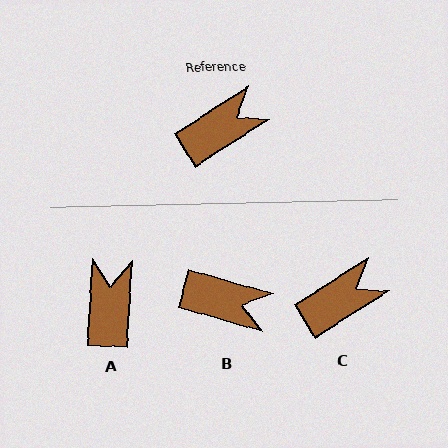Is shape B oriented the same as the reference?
No, it is off by about 48 degrees.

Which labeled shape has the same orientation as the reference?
C.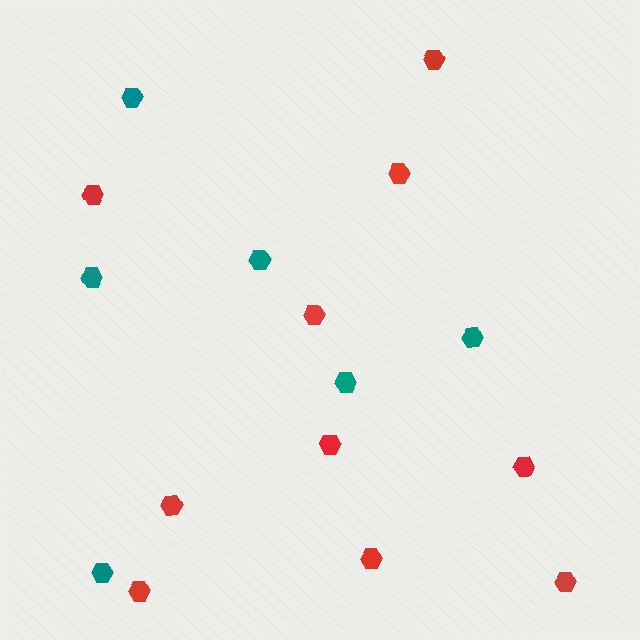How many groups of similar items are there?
There are 2 groups: one group of red hexagons (10) and one group of teal hexagons (6).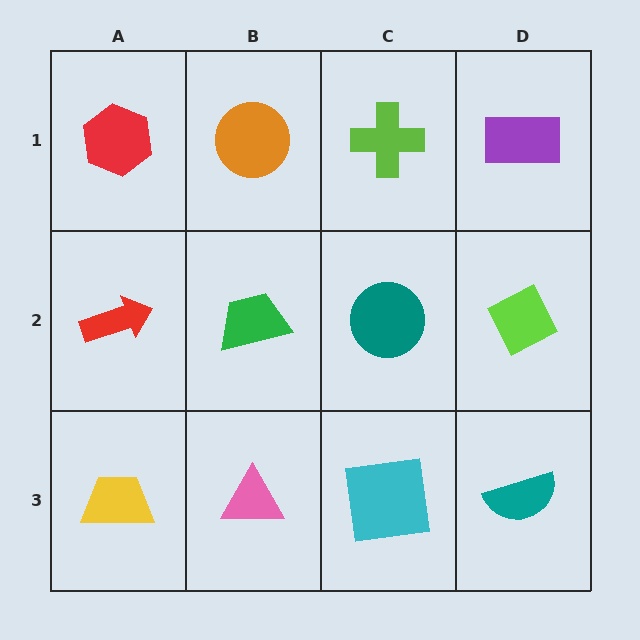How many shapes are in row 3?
4 shapes.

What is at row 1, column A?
A red hexagon.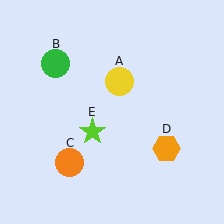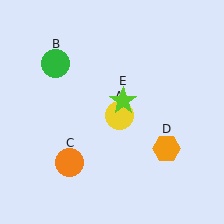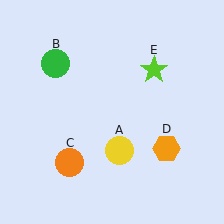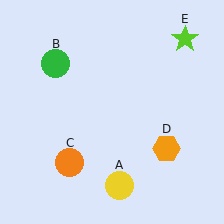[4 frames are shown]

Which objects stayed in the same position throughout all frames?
Green circle (object B) and orange circle (object C) and orange hexagon (object D) remained stationary.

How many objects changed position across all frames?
2 objects changed position: yellow circle (object A), lime star (object E).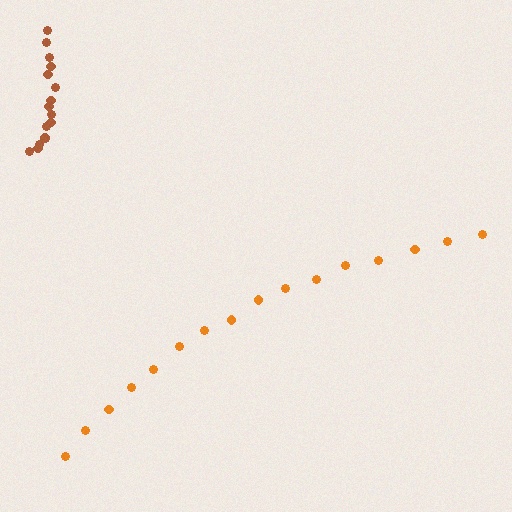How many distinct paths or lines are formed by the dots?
There are 2 distinct paths.